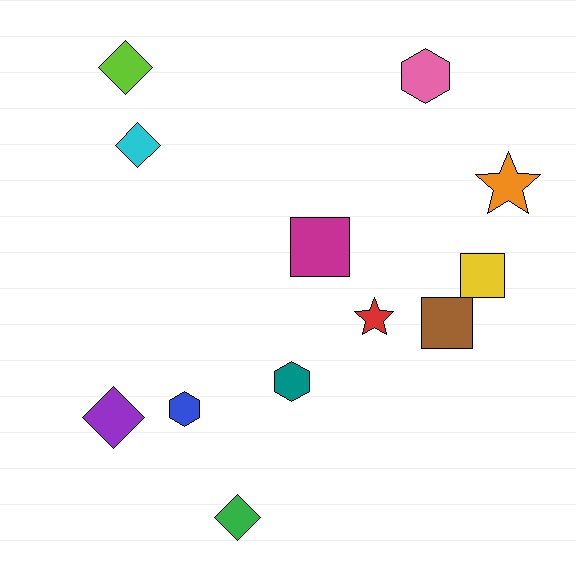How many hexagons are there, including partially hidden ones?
There are 3 hexagons.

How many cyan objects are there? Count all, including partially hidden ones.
There is 1 cyan object.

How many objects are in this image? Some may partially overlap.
There are 12 objects.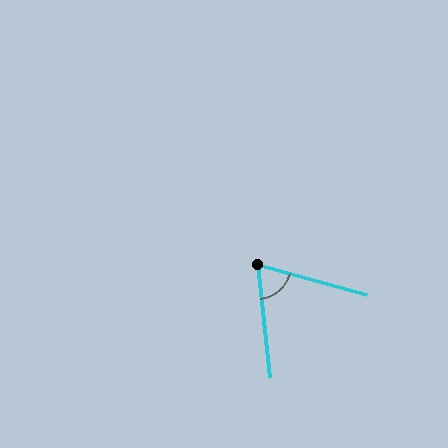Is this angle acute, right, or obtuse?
It is acute.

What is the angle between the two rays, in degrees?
Approximately 69 degrees.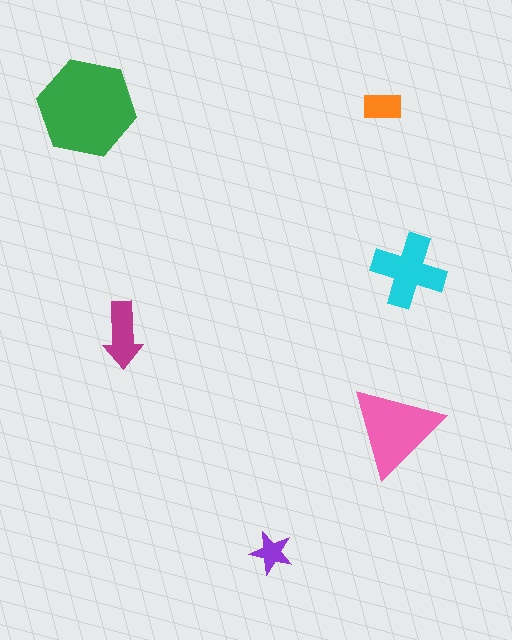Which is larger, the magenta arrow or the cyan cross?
The cyan cross.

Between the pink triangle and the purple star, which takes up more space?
The pink triangle.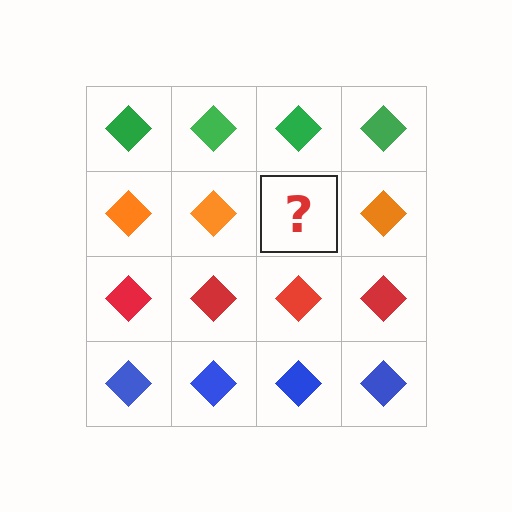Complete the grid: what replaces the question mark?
The question mark should be replaced with an orange diamond.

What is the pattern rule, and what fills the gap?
The rule is that each row has a consistent color. The gap should be filled with an orange diamond.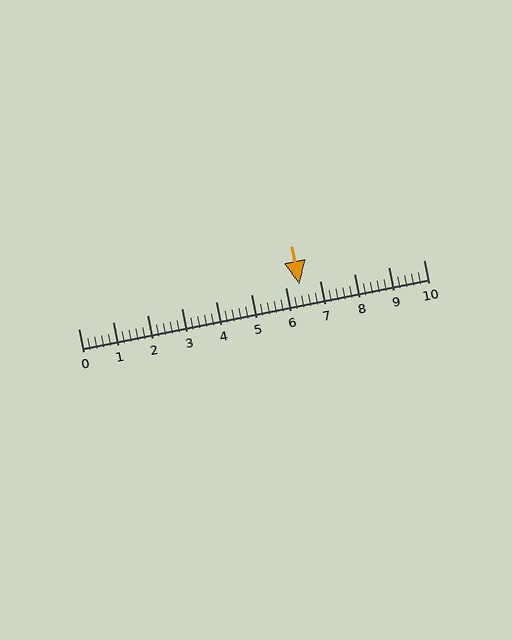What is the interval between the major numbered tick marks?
The major tick marks are spaced 1 units apart.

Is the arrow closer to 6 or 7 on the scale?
The arrow is closer to 6.